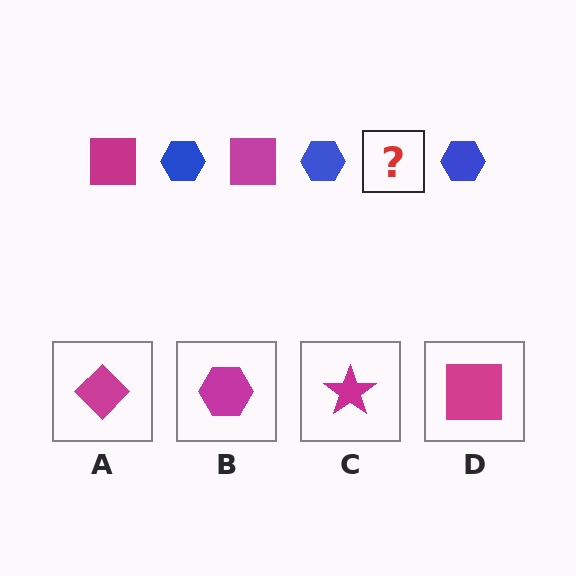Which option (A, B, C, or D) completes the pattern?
D.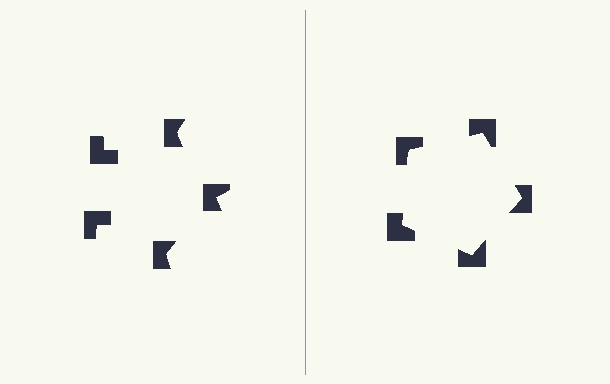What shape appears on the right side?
An illusory pentagon.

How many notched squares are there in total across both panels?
10 — 5 on each side.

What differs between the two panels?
The notched squares are positioned identically on both sides; only the wedge orientations differ. On the right they align to a pentagon; on the left they are misaligned.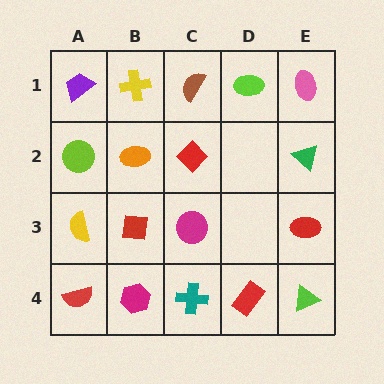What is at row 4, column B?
A magenta hexagon.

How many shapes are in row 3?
4 shapes.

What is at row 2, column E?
A green triangle.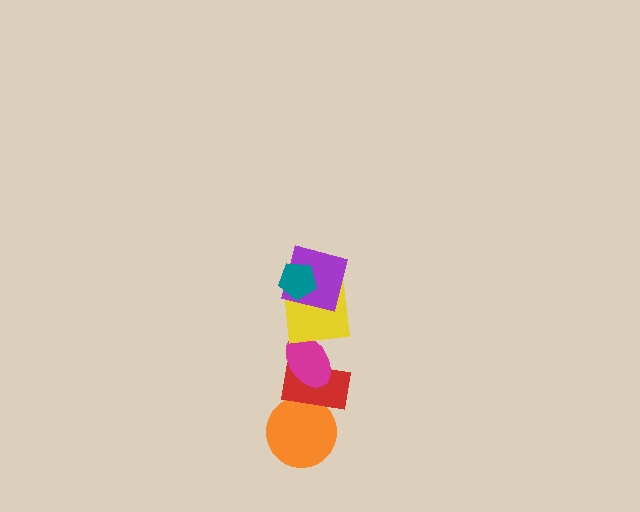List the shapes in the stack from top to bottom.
From top to bottom: the teal pentagon, the purple square, the yellow square, the magenta ellipse, the red rectangle, the orange circle.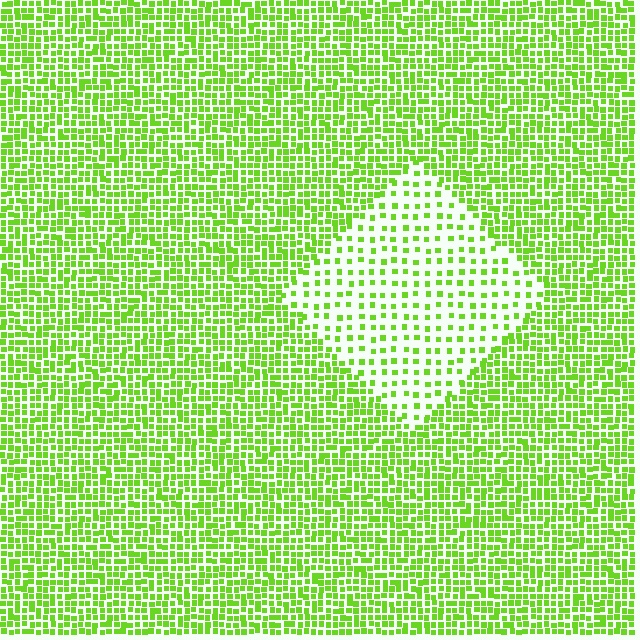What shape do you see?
I see a diamond.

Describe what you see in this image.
The image contains small lime elements arranged at two different densities. A diamond-shaped region is visible where the elements are less densely packed than the surrounding area.